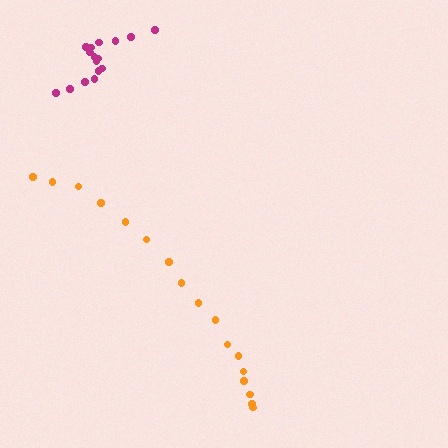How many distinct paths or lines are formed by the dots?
There are 2 distinct paths.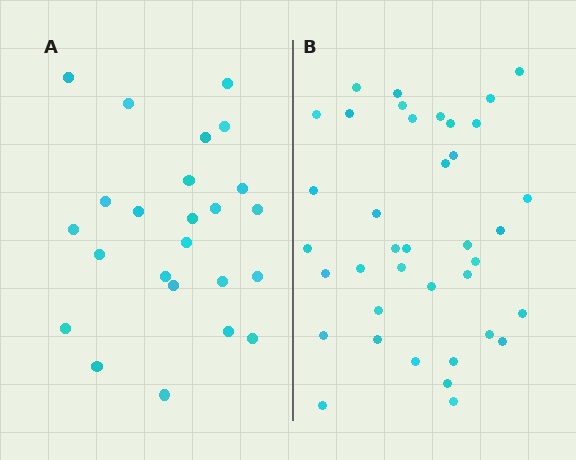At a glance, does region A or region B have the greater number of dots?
Region B (the right region) has more dots.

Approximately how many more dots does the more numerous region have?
Region B has approximately 15 more dots than region A.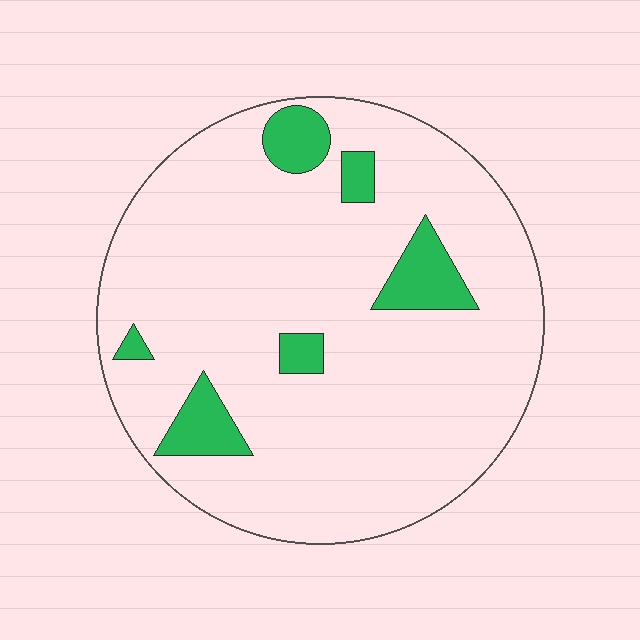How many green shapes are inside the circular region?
6.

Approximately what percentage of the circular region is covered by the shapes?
Approximately 10%.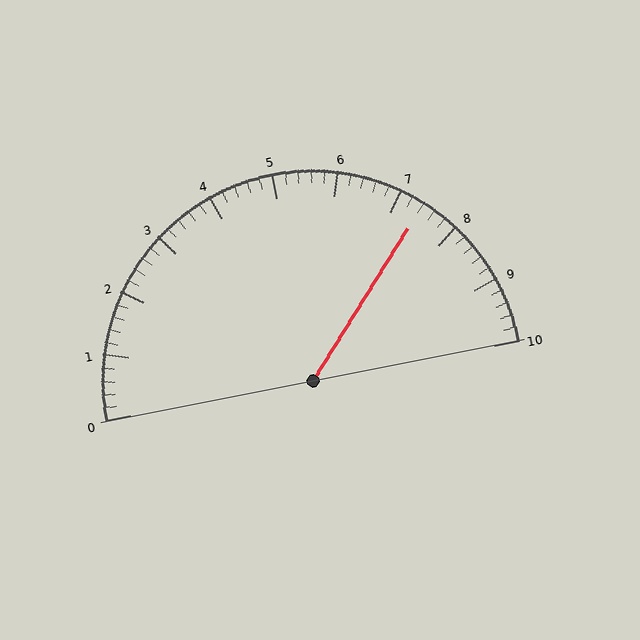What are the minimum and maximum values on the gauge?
The gauge ranges from 0 to 10.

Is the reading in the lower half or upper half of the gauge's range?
The reading is in the upper half of the range (0 to 10).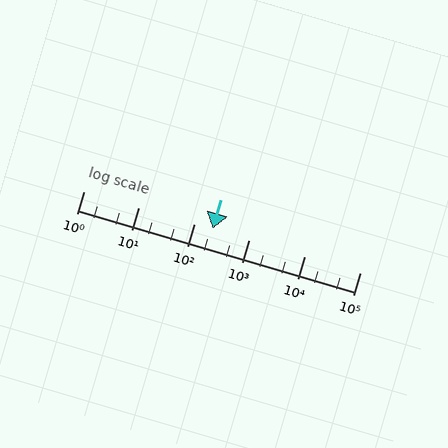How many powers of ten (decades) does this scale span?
The scale spans 5 decades, from 1 to 100000.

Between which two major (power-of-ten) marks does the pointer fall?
The pointer is between 100 and 1000.